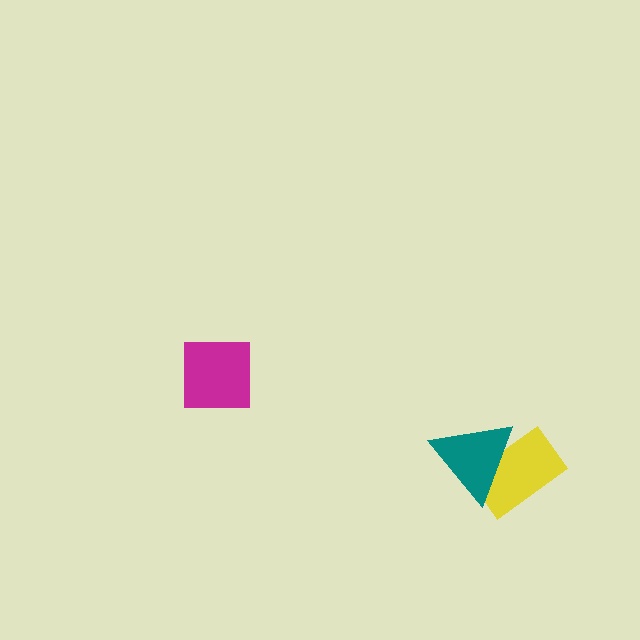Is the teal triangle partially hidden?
No, no other shape covers it.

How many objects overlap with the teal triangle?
1 object overlaps with the teal triangle.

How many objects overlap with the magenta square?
0 objects overlap with the magenta square.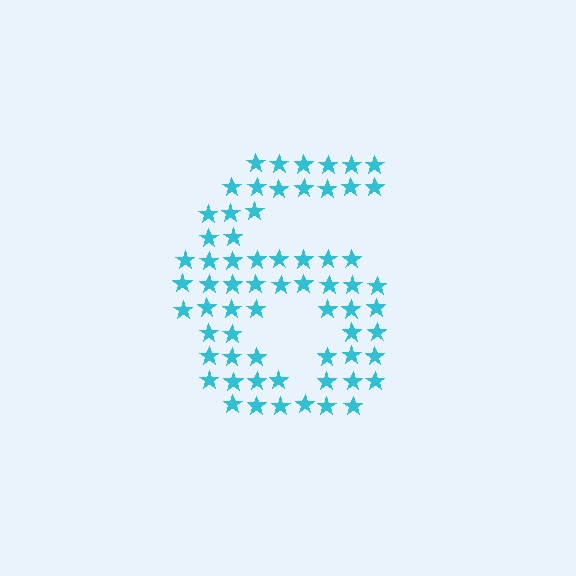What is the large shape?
The large shape is the digit 6.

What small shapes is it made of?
It is made of small stars.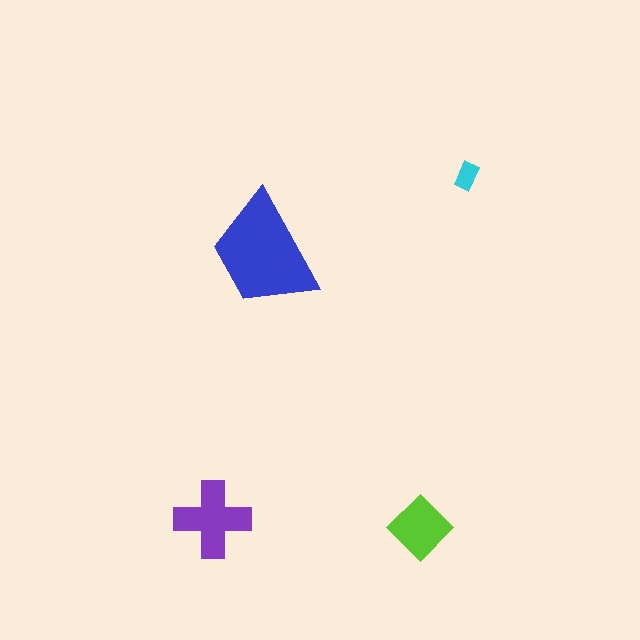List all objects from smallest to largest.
The cyan rectangle, the lime diamond, the purple cross, the blue trapezoid.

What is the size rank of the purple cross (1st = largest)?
2nd.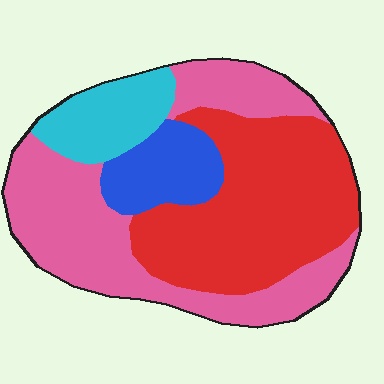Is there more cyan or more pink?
Pink.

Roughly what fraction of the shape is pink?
Pink takes up between a third and a half of the shape.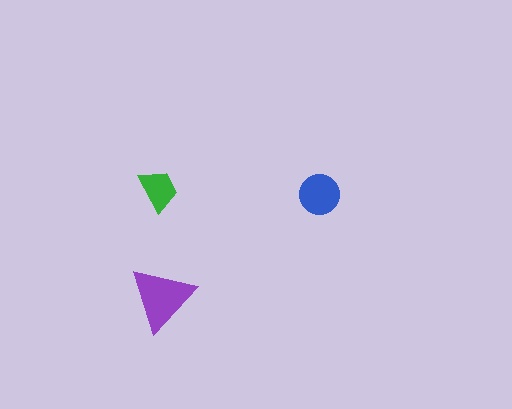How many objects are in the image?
There are 3 objects in the image.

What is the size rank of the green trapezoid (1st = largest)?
3rd.